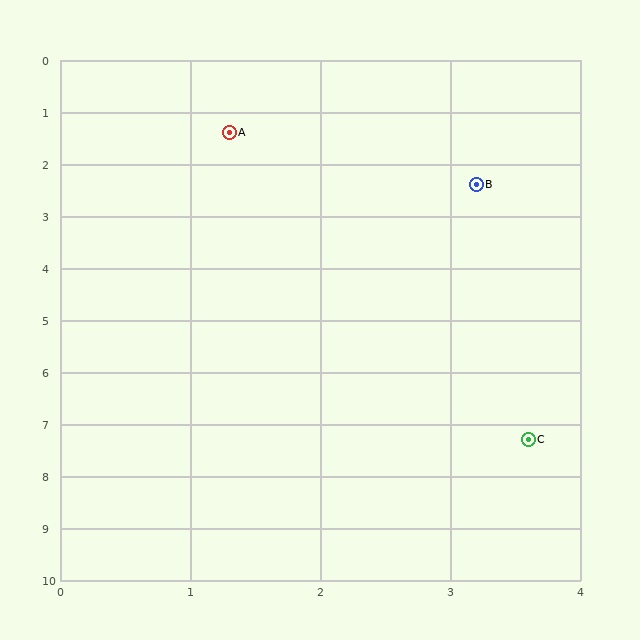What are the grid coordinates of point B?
Point B is at approximately (3.2, 2.4).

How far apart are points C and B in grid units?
Points C and B are about 4.9 grid units apart.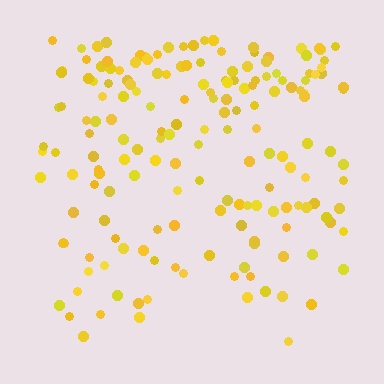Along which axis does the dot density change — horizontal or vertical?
Vertical.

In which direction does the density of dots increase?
From bottom to top, with the top side densest.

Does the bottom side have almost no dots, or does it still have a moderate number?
Still a moderate number, just noticeably fewer than the top.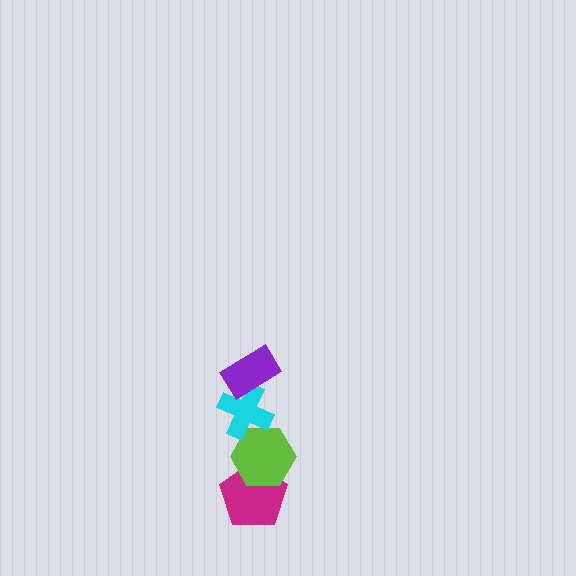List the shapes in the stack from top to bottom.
From top to bottom: the purple rectangle, the cyan cross, the lime hexagon, the magenta pentagon.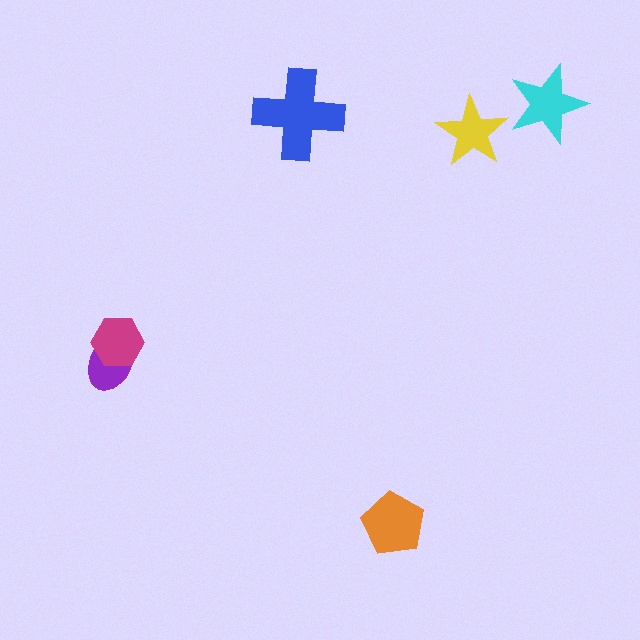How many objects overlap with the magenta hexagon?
1 object overlaps with the magenta hexagon.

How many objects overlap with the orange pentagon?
0 objects overlap with the orange pentagon.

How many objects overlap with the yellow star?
0 objects overlap with the yellow star.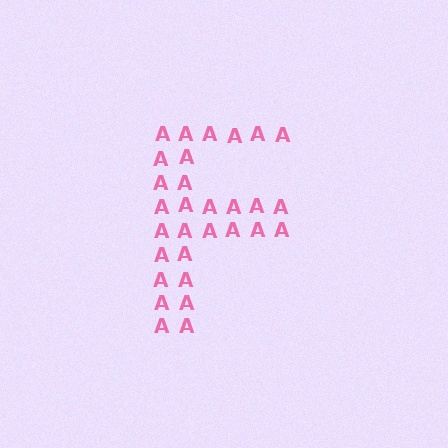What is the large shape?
The large shape is the letter F.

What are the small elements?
The small elements are letter A's.